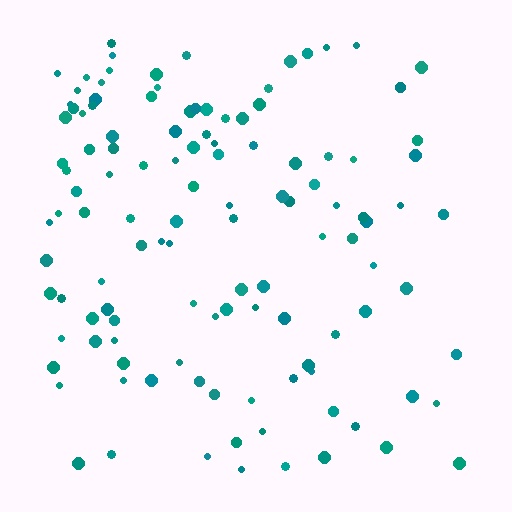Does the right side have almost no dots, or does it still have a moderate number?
Still a moderate number, just noticeably fewer than the left.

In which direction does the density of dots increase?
From right to left, with the left side densest.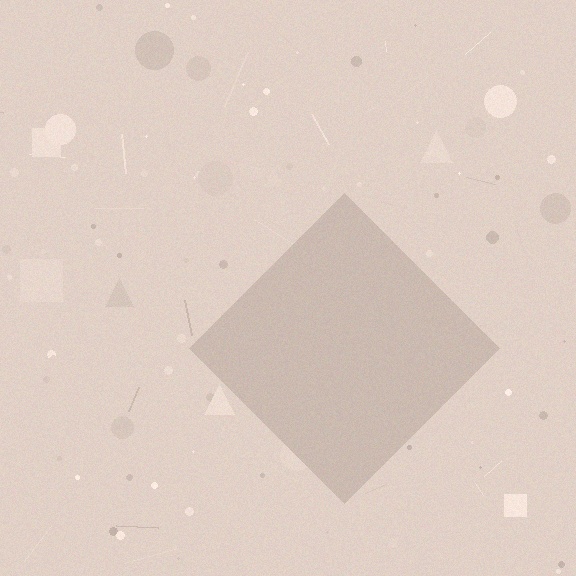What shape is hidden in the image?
A diamond is hidden in the image.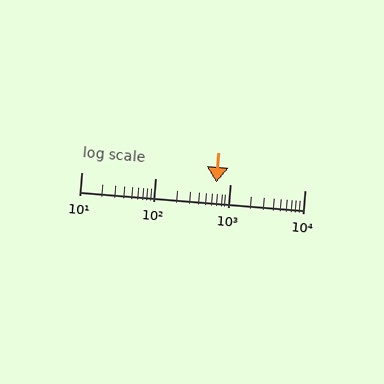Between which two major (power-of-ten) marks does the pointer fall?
The pointer is between 100 and 1000.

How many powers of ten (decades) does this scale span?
The scale spans 3 decades, from 10 to 10000.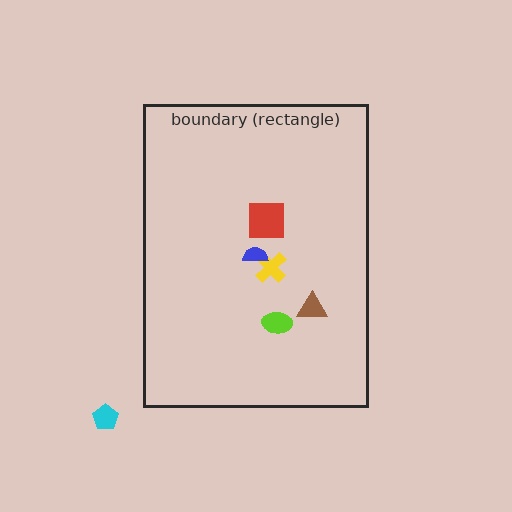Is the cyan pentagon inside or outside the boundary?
Outside.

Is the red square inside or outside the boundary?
Inside.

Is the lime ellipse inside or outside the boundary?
Inside.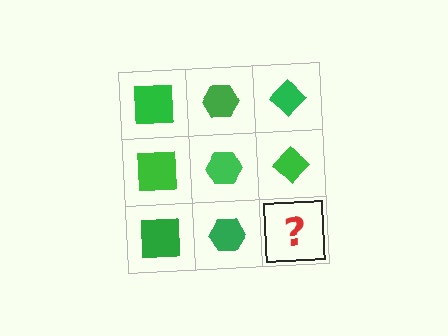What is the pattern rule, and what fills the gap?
The rule is that each column has a consistent shape. The gap should be filled with a green diamond.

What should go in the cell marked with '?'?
The missing cell should contain a green diamond.